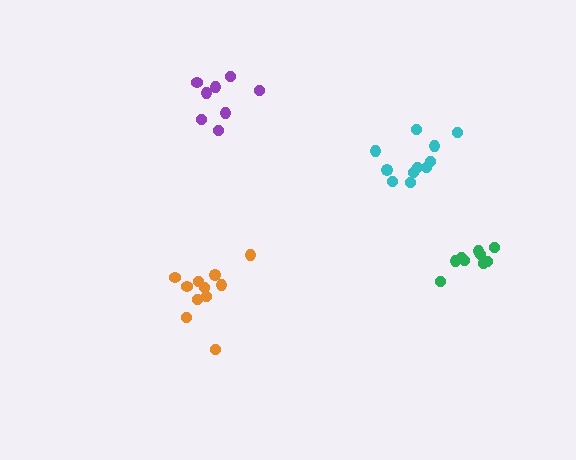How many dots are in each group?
Group 1: 11 dots, Group 2: 11 dots, Group 3: 9 dots, Group 4: 8 dots (39 total).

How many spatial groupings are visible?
There are 4 spatial groupings.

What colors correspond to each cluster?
The clusters are colored: cyan, orange, green, purple.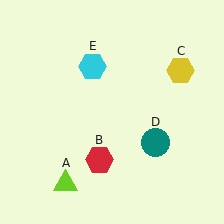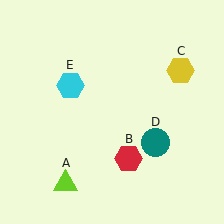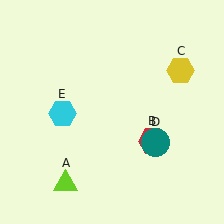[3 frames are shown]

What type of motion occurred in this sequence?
The red hexagon (object B), cyan hexagon (object E) rotated counterclockwise around the center of the scene.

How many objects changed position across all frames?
2 objects changed position: red hexagon (object B), cyan hexagon (object E).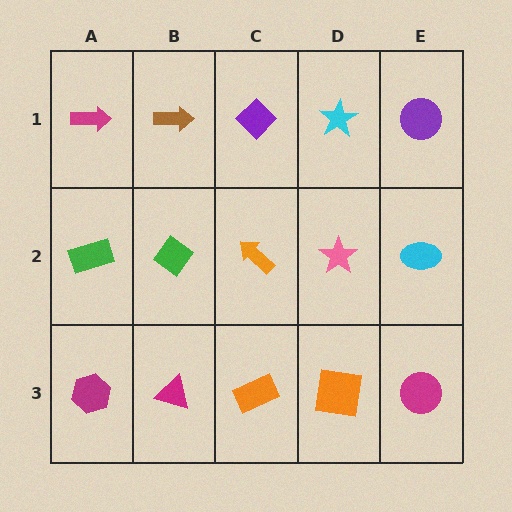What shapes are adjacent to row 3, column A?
A green rectangle (row 2, column A), a magenta triangle (row 3, column B).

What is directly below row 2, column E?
A magenta circle.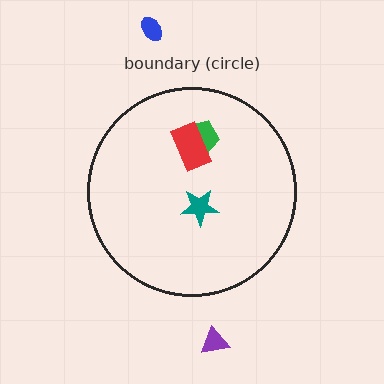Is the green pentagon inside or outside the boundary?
Inside.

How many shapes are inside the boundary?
3 inside, 2 outside.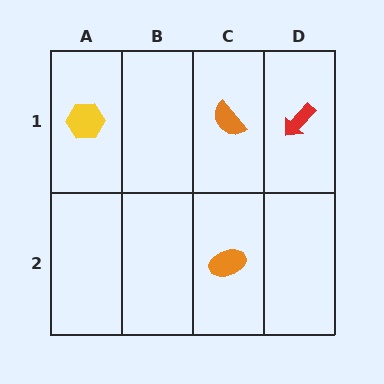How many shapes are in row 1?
3 shapes.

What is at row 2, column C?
An orange ellipse.